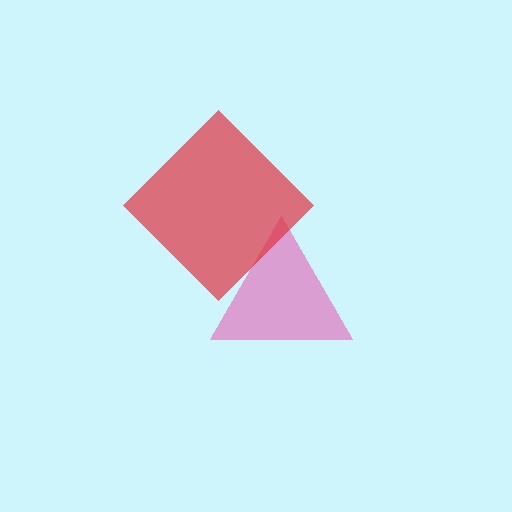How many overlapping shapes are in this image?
There are 2 overlapping shapes in the image.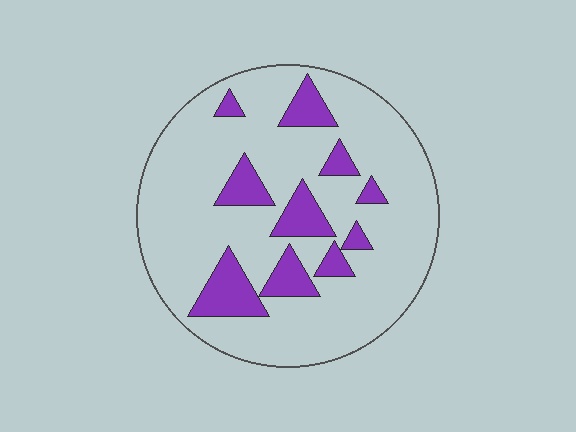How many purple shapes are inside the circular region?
10.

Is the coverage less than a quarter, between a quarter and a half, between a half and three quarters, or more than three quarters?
Less than a quarter.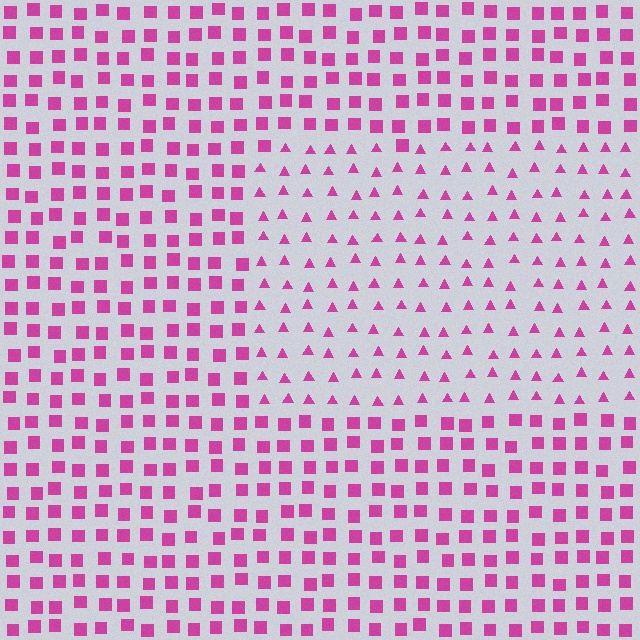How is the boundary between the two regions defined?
The boundary is defined by a change in element shape: triangles inside vs. squares outside. All elements share the same color and spacing.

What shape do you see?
I see a rectangle.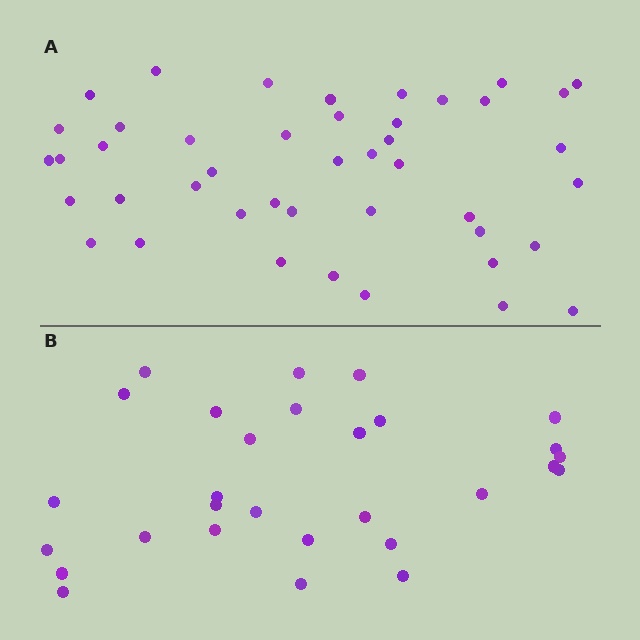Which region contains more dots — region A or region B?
Region A (the top region) has more dots.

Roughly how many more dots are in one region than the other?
Region A has approximately 15 more dots than region B.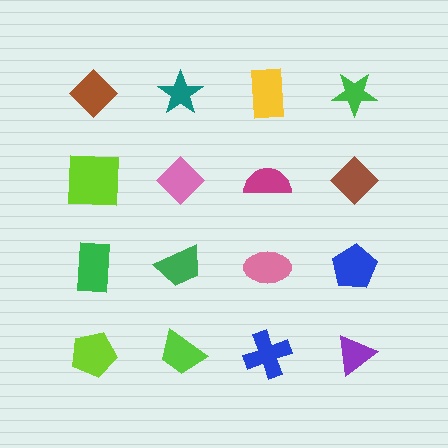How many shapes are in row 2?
4 shapes.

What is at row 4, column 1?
A lime pentagon.